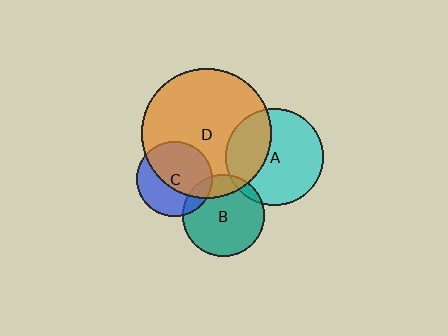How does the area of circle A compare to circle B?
Approximately 1.4 times.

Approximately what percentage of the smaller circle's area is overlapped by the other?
Approximately 35%.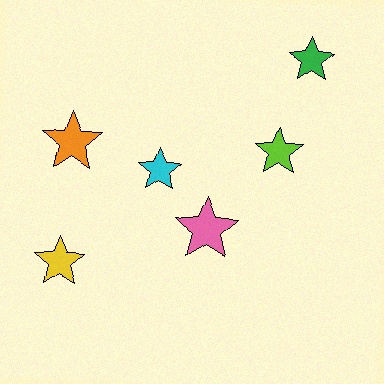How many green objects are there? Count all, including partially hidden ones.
There is 1 green object.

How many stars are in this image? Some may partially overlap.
There are 6 stars.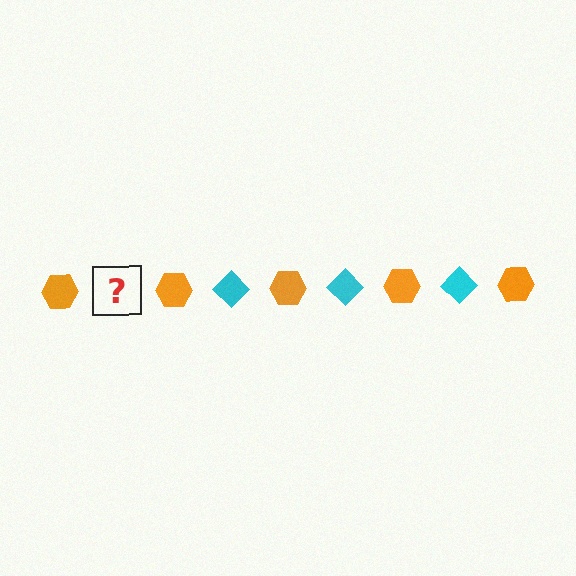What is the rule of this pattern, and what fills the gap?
The rule is that the pattern alternates between orange hexagon and cyan diamond. The gap should be filled with a cyan diamond.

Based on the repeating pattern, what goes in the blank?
The blank should be a cyan diamond.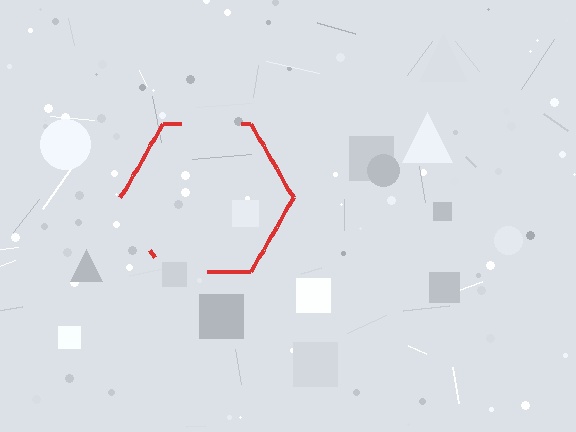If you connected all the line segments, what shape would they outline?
They would outline a hexagon.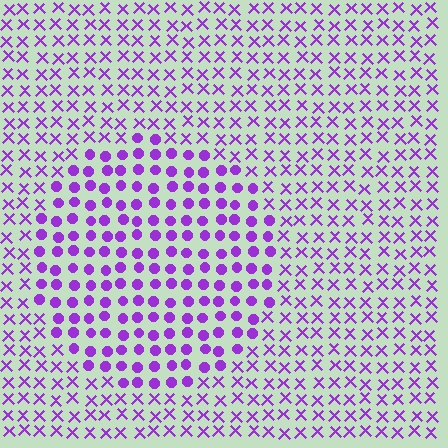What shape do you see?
I see a circle.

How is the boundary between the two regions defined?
The boundary is defined by a change in element shape: circles inside vs. X marks outside. All elements share the same color and spacing.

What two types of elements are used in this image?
The image uses circles inside the circle region and X marks outside it.